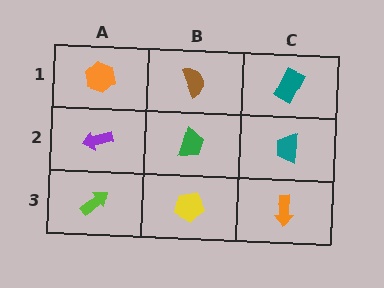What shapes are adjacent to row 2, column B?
A brown semicircle (row 1, column B), a yellow pentagon (row 3, column B), a purple arrow (row 2, column A), a teal trapezoid (row 2, column C).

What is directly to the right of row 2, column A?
A green trapezoid.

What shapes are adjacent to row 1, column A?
A purple arrow (row 2, column A), a brown semicircle (row 1, column B).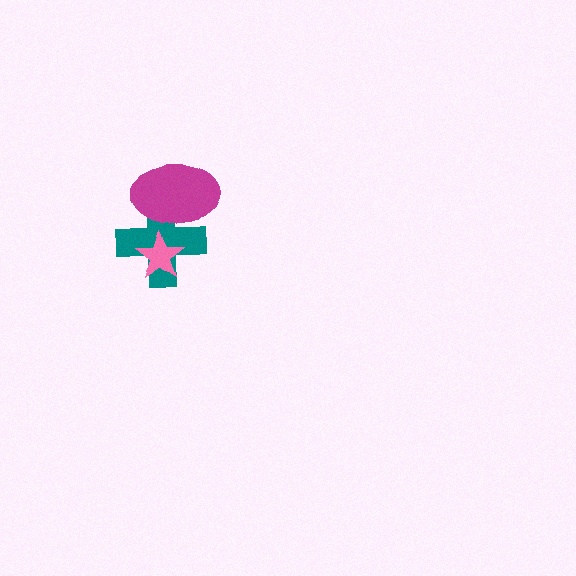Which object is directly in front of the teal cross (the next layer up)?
The magenta ellipse is directly in front of the teal cross.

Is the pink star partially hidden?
No, no other shape covers it.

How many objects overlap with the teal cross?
2 objects overlap with the teal cross.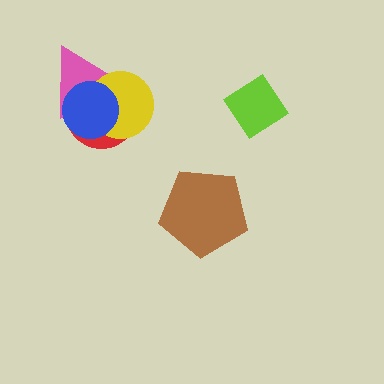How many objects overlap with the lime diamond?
0 objects overlap with the lime diamond.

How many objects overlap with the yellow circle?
3 objects overlap with the yellow circle.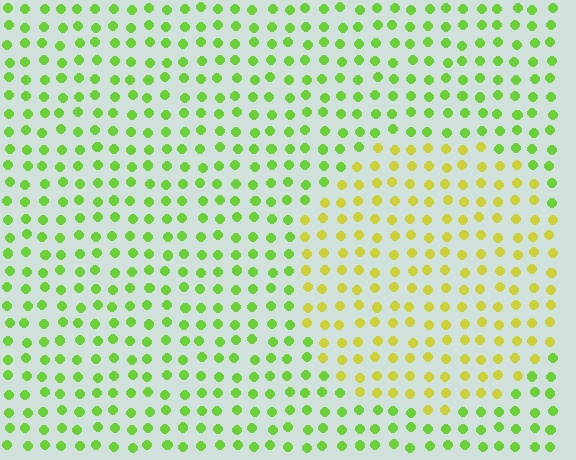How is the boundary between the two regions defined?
The boundary is defined purely by a slight shift in hue (about 38 degrees). Spacing, size, and orientation are identical on both sides.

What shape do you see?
I see a circle.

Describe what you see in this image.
The image is filled with small lime elements in a uniform arrangement. A circle-shaped region is visible where the elements are tinted to a slightly different hue, forming a subtle color boundary.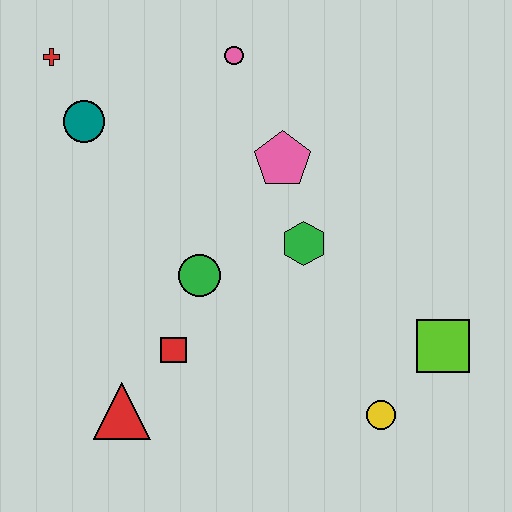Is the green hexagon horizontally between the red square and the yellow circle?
Yes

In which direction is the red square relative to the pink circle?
The red square is below the pink circle.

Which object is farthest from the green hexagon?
The red cross is farthest from the green hexagon.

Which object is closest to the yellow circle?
The lime square is closest to the yellow circle.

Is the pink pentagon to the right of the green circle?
Yes